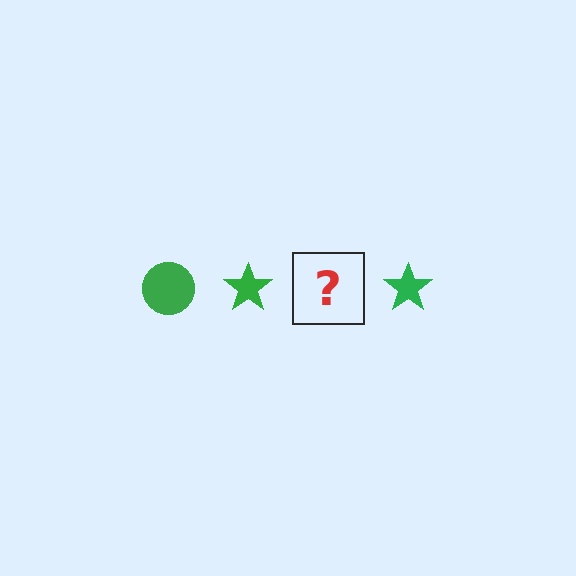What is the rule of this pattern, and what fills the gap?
The rule is that the pattern cycles through circle, star shapes in green. The gap should be filled with a green circle.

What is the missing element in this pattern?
The missing element is a green circle.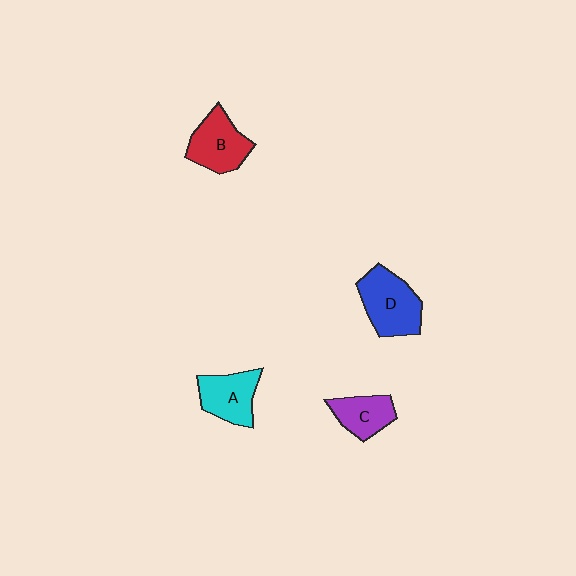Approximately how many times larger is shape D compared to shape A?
Approximately 1.3 times.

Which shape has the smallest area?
Shape C (purple).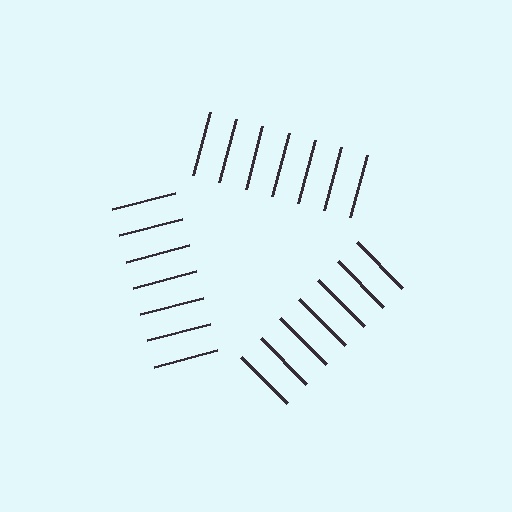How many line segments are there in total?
21 — 7 along each of the 3 edges.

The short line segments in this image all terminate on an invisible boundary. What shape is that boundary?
An illusory triangle — the line segments terminate on its edges but no continuous stroke is drawn.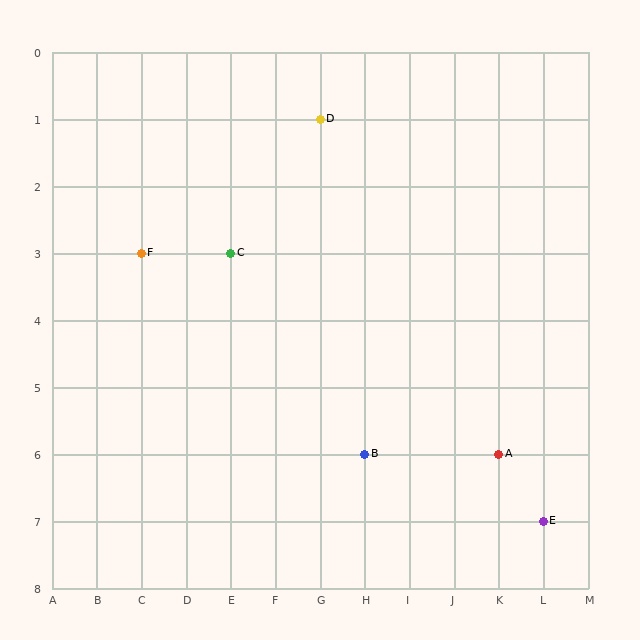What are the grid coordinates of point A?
Point A is at grid coordinates (K, 6).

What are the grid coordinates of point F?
Point F is at grid coordinates (C, 3).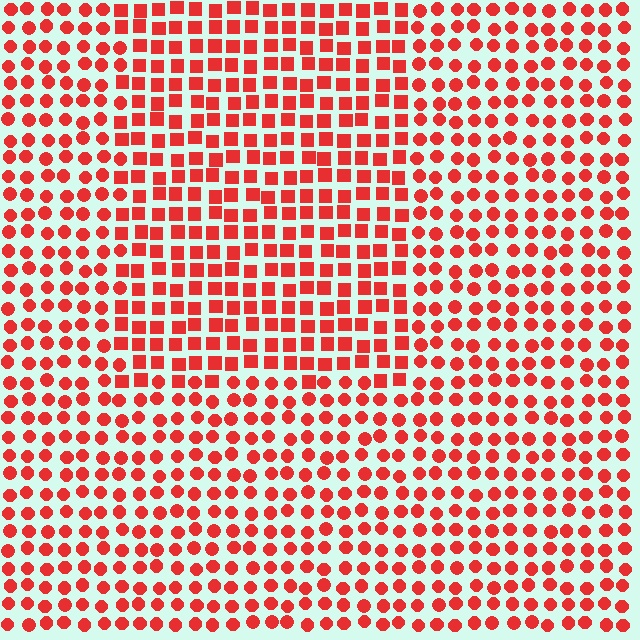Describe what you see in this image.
The image is filled with small red elements arranged in a uniform grid. A rectangle-shaped region contains squares, while the surrounding area contains circles. The boundary is defined purely by the change in element shape.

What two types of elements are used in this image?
The image uses squares inside the rectangle region and circles outside it.